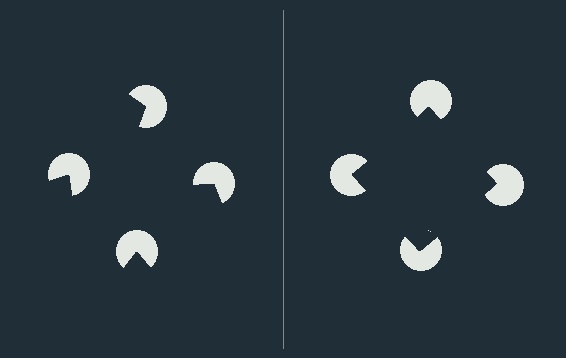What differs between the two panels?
The pac-man discs are positioned identically on both sides; only the wedge orientations differ. On the right they align to a square; on the left they are misaligned.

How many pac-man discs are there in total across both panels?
8 — 4 on each side.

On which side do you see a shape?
An illusory square appears on the right side. On the left side the wedge cuts are rotated, so no coherent shape forms.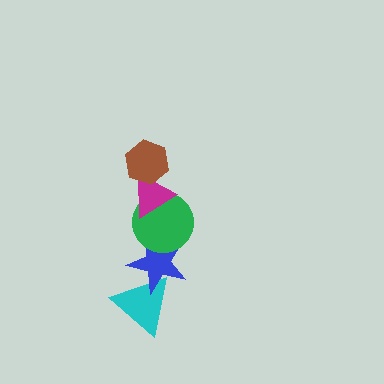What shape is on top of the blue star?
The green circle is on top of the blue star.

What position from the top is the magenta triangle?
The magenta triangle is 2nd from the top.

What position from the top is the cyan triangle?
The cyan triangle is 5th from the top.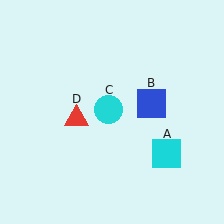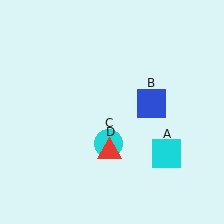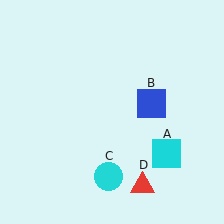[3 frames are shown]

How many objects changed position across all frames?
2 objects changed position: cyan circle (object C), red triangle (object D).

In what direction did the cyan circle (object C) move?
The cyan circle (object C) moved down.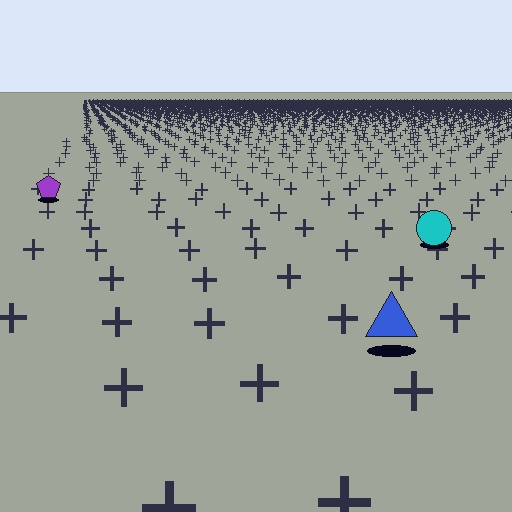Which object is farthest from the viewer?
The purple pentagon is farthest from the viewer. It appears smaller and the ground texture around it is denser.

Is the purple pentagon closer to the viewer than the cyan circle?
No. The cyan circle is closer — you can tell from the texture gradient: the ground texture is coarser near it.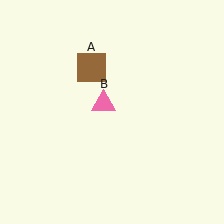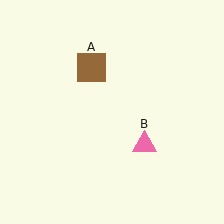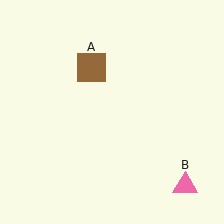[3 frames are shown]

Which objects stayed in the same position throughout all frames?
Brown square (object A) remained stationary.